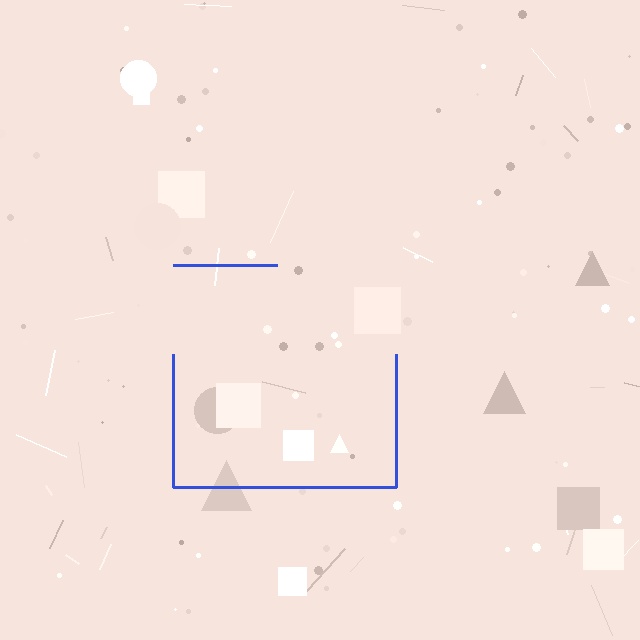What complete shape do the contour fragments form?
The contour fragments form a square.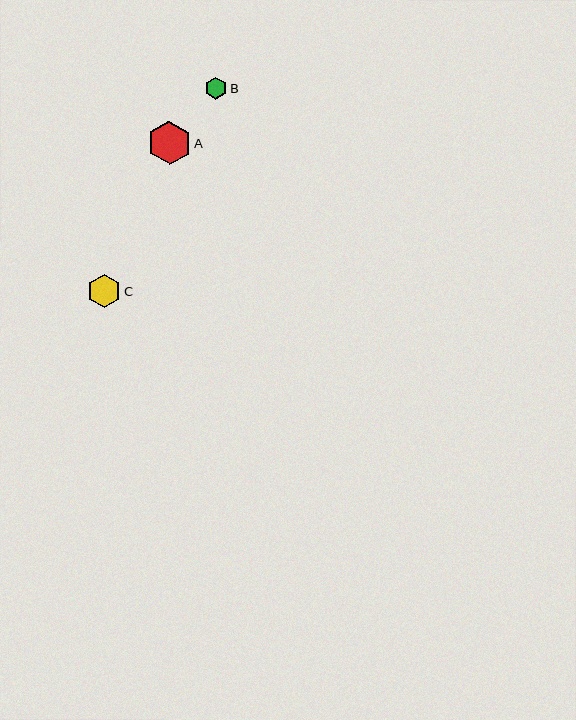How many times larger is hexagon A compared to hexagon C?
Hexagon A is approximately 1.3 times the size of hexagon C.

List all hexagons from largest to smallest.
From largest to smallest: A, C, B.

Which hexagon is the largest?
Hexagon A is the largest with a size of approximately 43 pixels.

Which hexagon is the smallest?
Hexagon B is the smallest with a size of approximately 22 pixels.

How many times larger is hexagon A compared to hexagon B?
Hexagon A is approximately 2.0 times the size of hexagon B.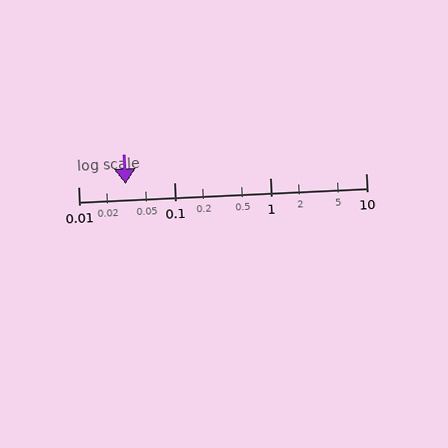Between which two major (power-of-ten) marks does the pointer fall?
The pointer is between 0.01 and 0.1.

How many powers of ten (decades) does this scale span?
The scale spans 3 decades, from 0.01 to 10.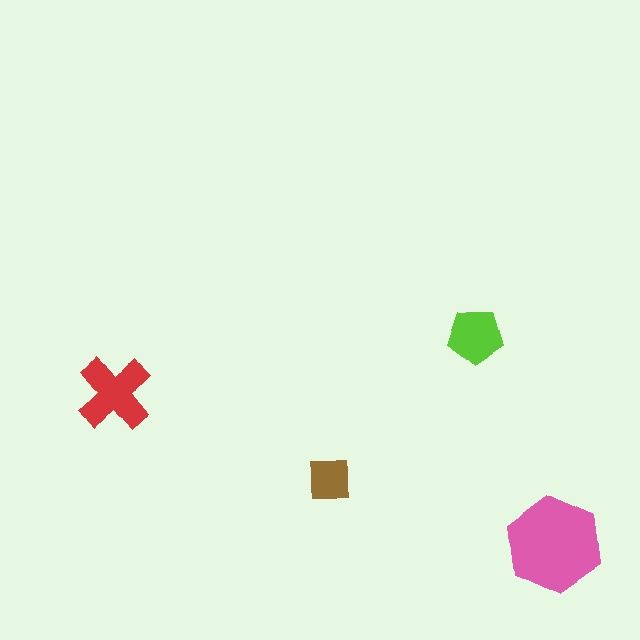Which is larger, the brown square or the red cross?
The red cross.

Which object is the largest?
The pink hexagon.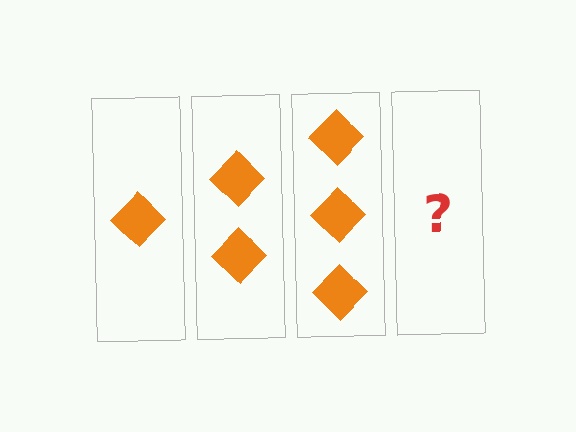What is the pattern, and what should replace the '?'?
The pattern is that each step adds one more diamond. The '?' should be 4 diamonds.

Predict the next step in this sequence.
The next step is 4 diamonds.